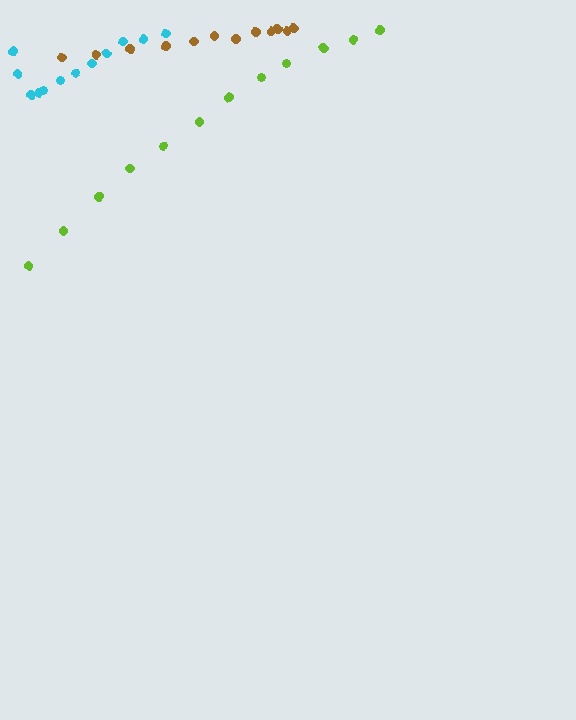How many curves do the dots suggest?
There are 3 distinct paths.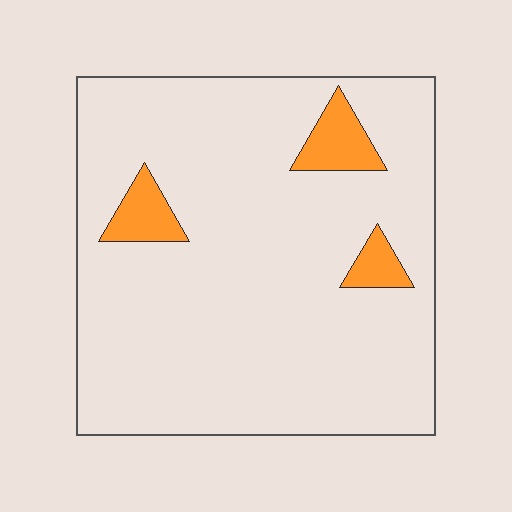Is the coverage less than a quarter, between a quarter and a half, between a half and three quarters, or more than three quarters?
Less than a quarter.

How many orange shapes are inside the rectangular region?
3.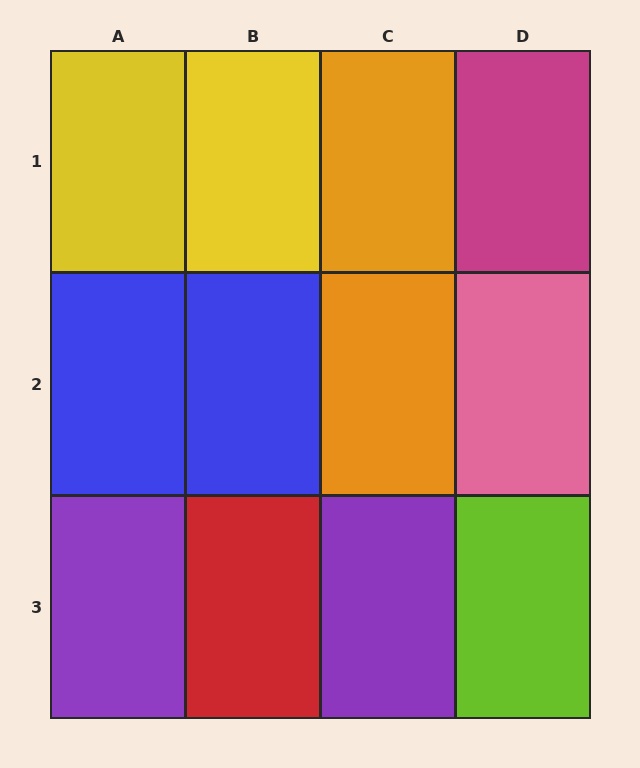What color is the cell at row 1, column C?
Orange.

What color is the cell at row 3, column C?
Purple.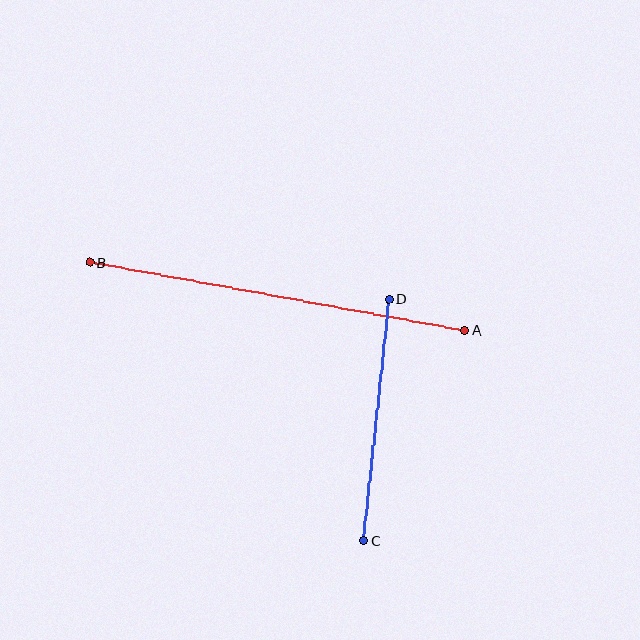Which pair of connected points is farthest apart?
Points A and B are farthest apart.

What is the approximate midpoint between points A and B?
The midpoint is at approximately (277, 296) pixels.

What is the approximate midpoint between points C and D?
The midpoint is at approximately (376, 420) pixels.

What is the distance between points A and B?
The distance is approximately 381 pixels.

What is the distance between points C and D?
The distance is approximately 243 pixels.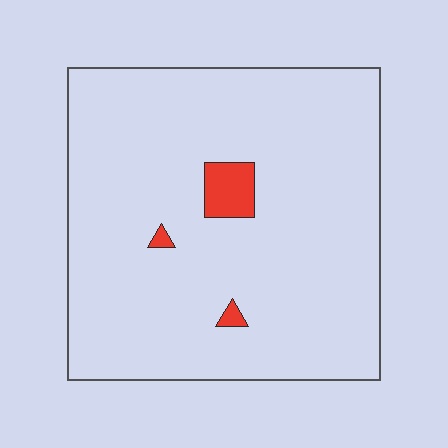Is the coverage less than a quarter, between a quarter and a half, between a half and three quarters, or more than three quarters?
Less than a quarter.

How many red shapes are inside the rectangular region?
3.